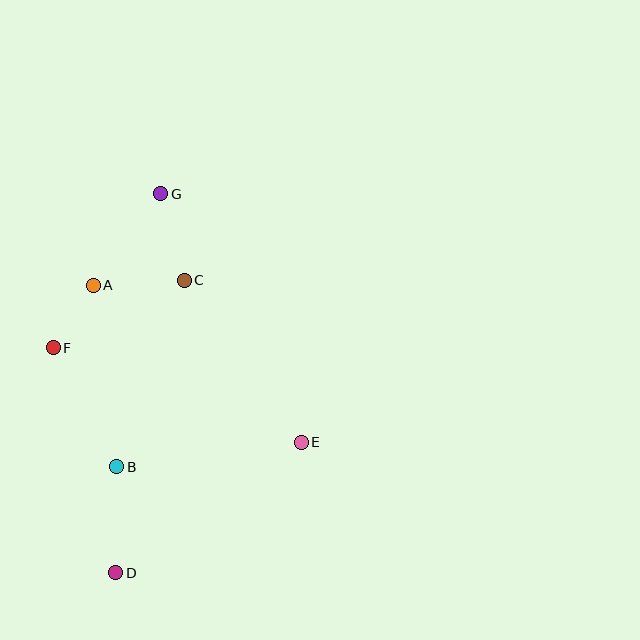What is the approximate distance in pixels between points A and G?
The distance between A and G is approximately 114 pixels.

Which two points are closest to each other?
Points A and F are closest to each other.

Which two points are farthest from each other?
Points D and G are farthest from each other.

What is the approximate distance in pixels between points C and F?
The distance between C and F is approximately 147 pixels.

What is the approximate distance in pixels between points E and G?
The distance between E and G is approximately 286 pixels.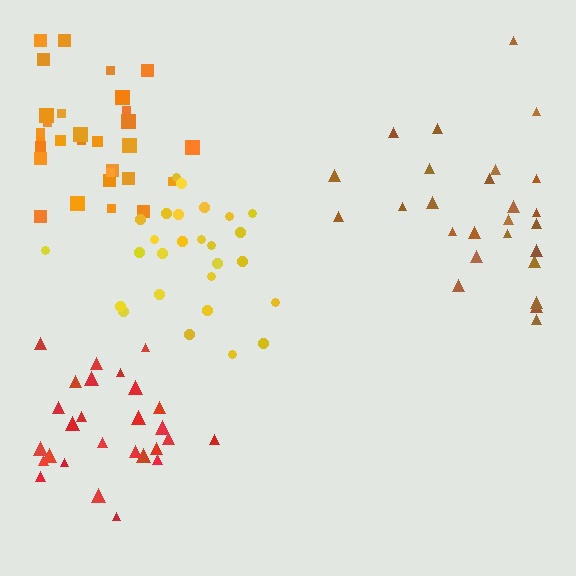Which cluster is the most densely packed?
Orange.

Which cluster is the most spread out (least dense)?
Brown.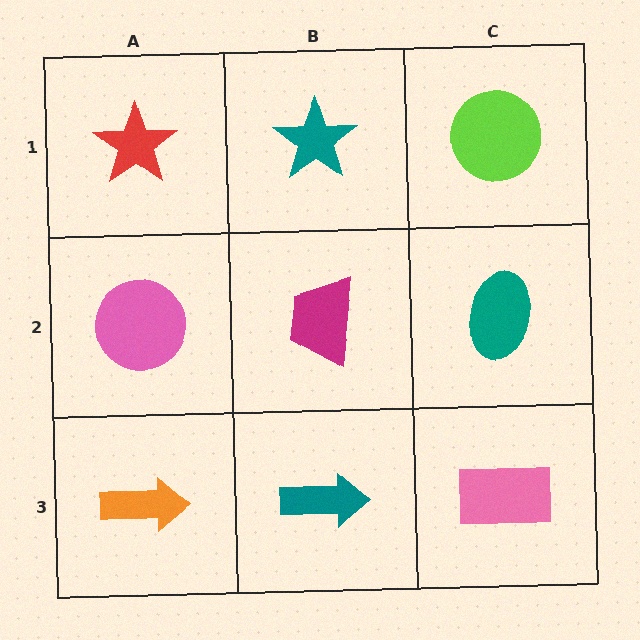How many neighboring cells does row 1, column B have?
3.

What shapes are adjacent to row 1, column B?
A magenta trapezoid (row 2, column B), a red star (row 1, column A), a lime circle (row 1, column C).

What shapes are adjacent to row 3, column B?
A magenta trapezoid (row 2, column B), an orange arrow (row 3, column A), a pink rectangle (row 3, column C).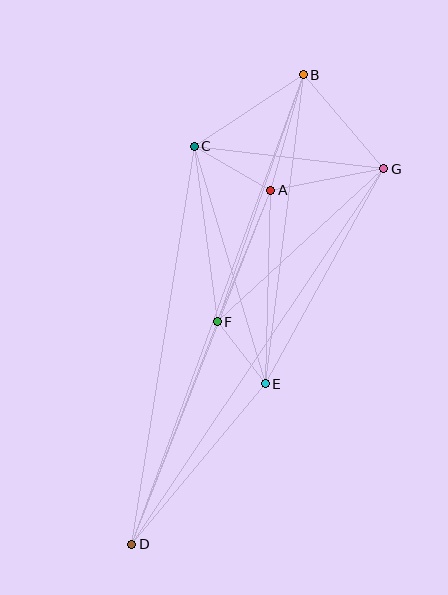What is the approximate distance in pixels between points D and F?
The distance between D and F is approximately 238 pixels.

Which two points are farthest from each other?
Points B and D are farthest from each other.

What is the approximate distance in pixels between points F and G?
The distance between F and G is approximately 226 pixels.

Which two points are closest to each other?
Points E and F are closest to each other.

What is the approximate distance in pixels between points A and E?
The distance between A and E is approximately 194 pixels.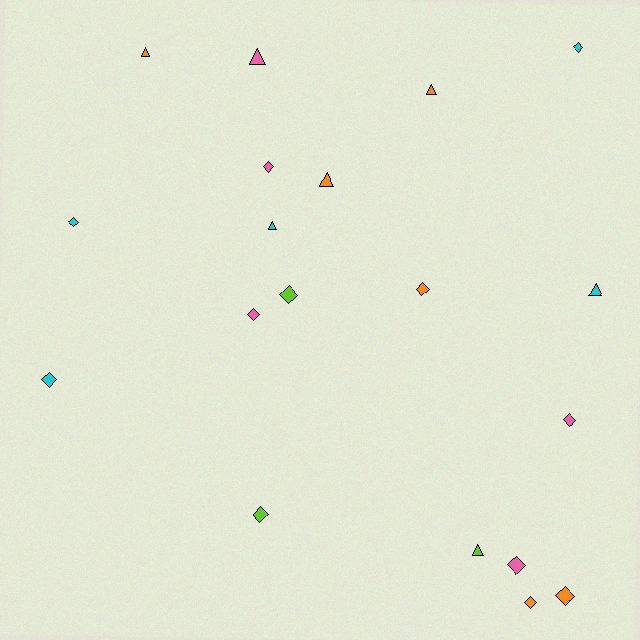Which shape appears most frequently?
Diamond, with 12 objects.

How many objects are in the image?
There are 19 objects.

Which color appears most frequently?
Orange, with 6 objects.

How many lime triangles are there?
There is 1 lime triangle.